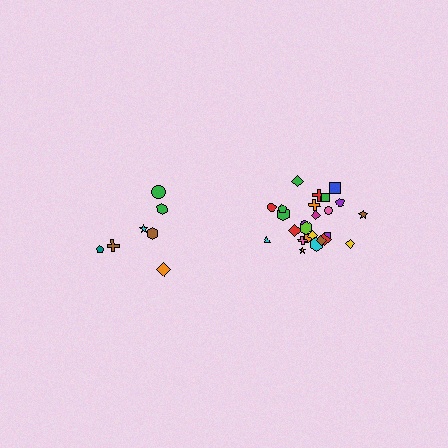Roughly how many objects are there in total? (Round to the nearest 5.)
Roughly 30 objects in total.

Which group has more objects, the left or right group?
The right group.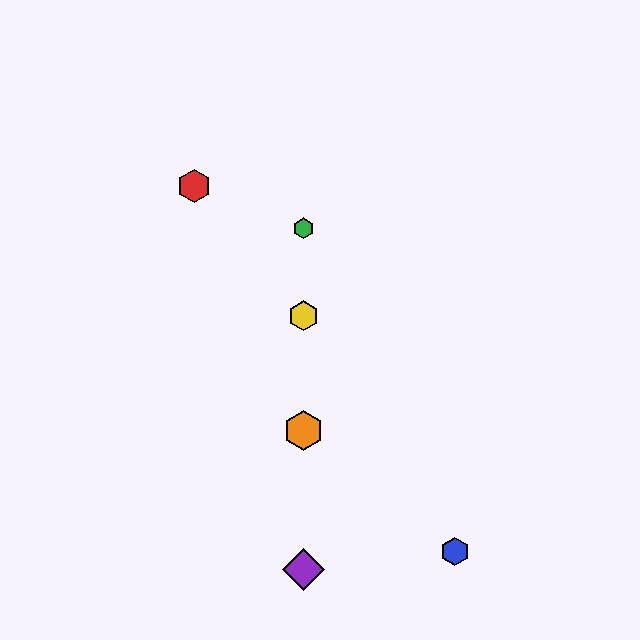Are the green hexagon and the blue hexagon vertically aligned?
No, the green hexagon is at x≈303 and the blue hexagon is at x≈455.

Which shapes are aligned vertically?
The green hexagon, the yellow hexagon, the purple diamond, the orange hexagon are aligned vertically.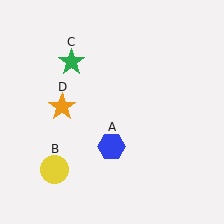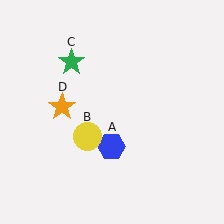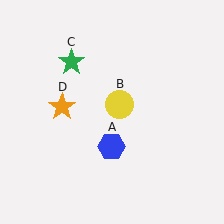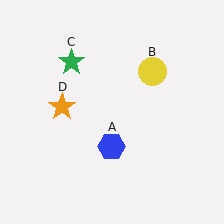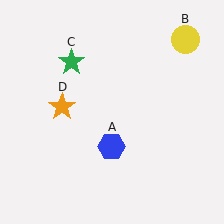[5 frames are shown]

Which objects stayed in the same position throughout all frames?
Blue hexagon (object A) and green star (object C) and orange star (object D) remained stationary.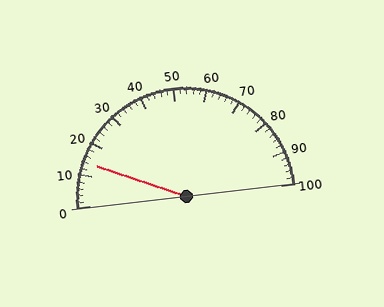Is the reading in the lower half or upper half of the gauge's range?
The reading is in the lower half of the range (0 to 100).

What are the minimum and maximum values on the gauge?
The gauge ranges from 0 to 100.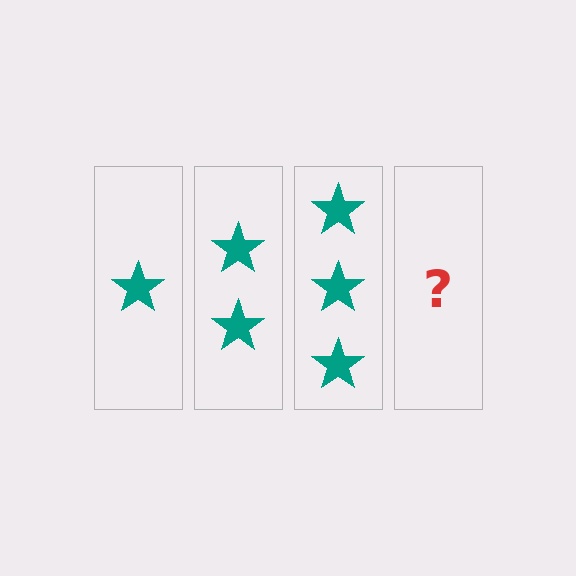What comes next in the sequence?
The next element should be 4 stars.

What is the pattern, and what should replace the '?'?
The pattern is that each step adds one more star. The '?' should be 4 stars.